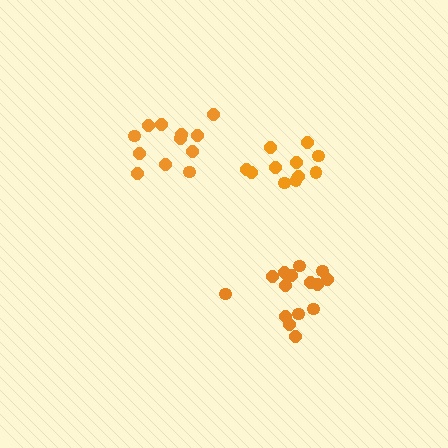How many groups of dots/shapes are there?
There are 3 groups.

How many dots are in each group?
Group 1: 12 dots, Group 2: 15 dots, Group 3: 11 dots (38 total).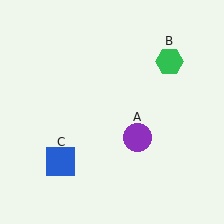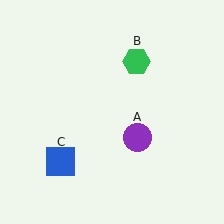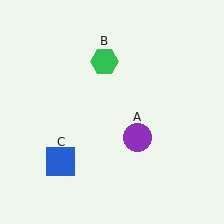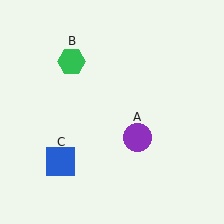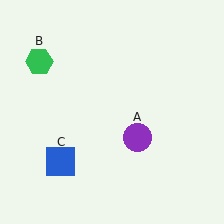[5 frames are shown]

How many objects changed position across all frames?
1 object changed position: green hexagon (object B).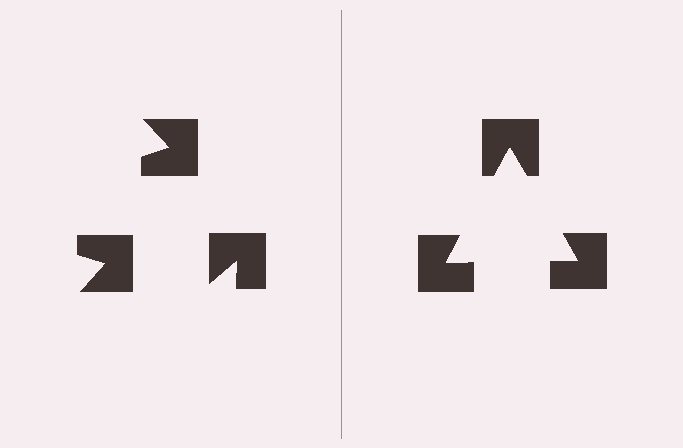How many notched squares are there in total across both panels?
6 — 3 on each side.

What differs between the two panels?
The notched squares are positioned identically on both sides; only the wedge orientations differ. On the right they align to a triangle; on the left they are misaligned.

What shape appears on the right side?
An illusory triangle.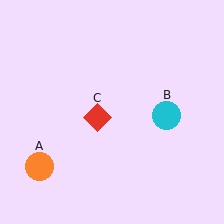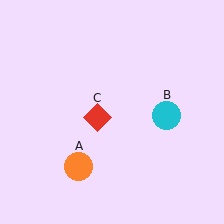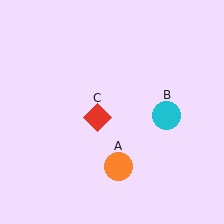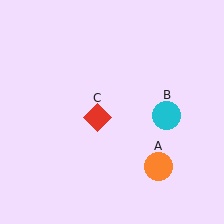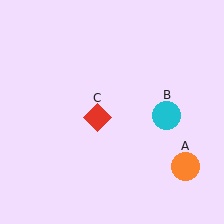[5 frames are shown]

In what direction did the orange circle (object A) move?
The orange circle (object A) moved right.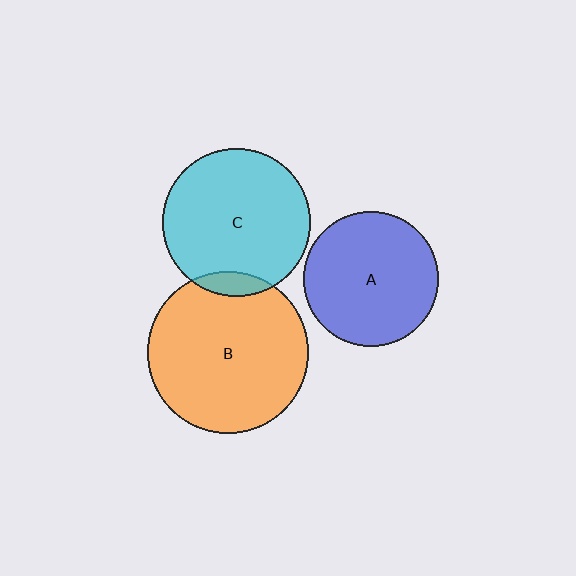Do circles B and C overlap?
Yes.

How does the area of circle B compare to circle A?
Approximately 1.4 times.